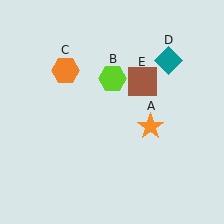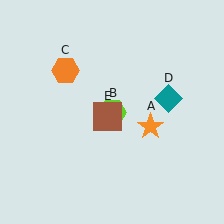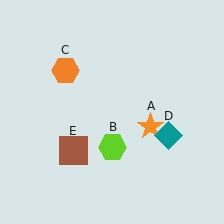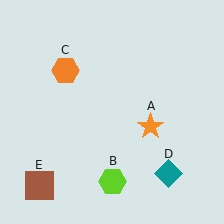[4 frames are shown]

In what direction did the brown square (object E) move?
The brown square (object E) moved down and to the left.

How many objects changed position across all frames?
3 objects changed position: lime hexagon (object B), teal diamond (object D), brown square (object E).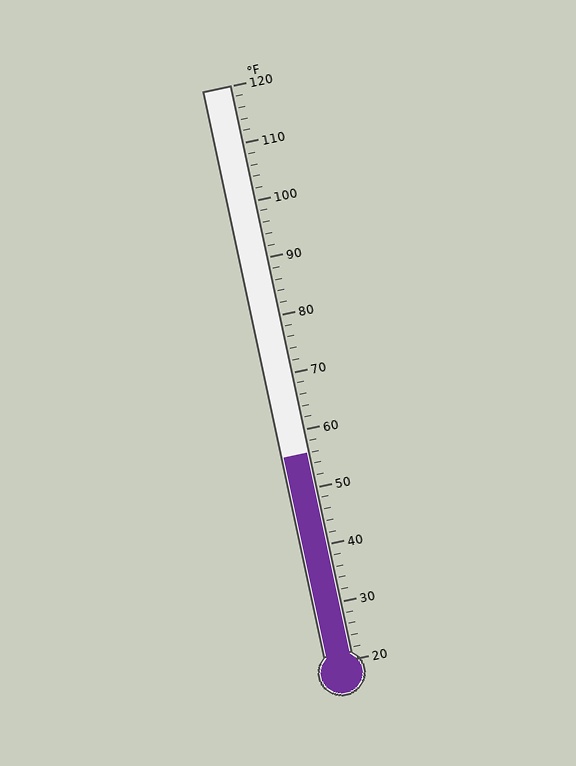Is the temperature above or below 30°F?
The temperature is above 30°F.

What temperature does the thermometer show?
The thermometer shows approximately 56°F.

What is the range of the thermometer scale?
The thermometer scale ranges from 20°F to 120°F.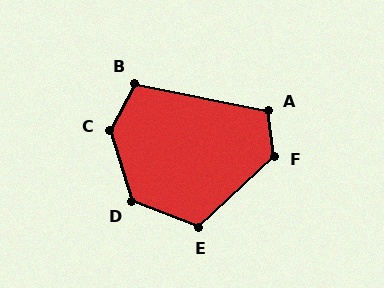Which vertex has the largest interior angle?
C, at approximately 135 degrees.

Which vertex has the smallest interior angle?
B, at approximately 106 degrees.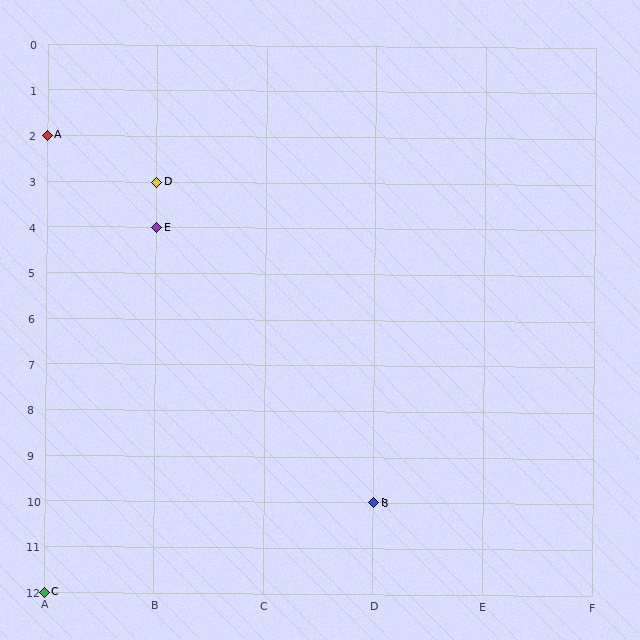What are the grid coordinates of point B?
Point B is at grid coordinates (D, 10).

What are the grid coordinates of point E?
Point E is at grid coordinates (B, 4).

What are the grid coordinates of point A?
Point A is at grid coordinates (A, 2).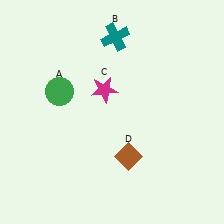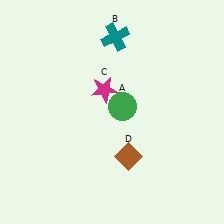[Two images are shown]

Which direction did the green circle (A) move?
The green circle (A) moved right.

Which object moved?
The green circle (A) moved right.